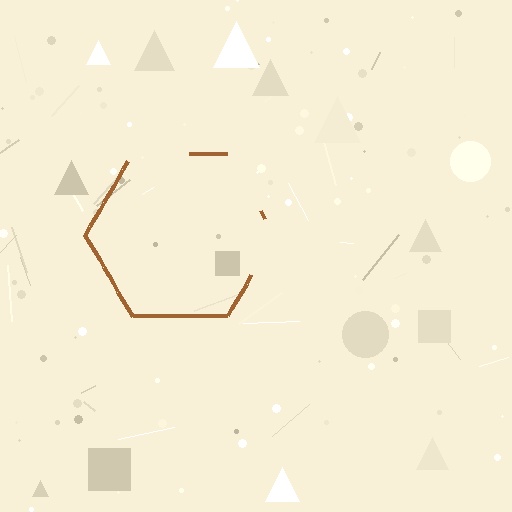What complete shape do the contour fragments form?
The contour fragments form a hexagon.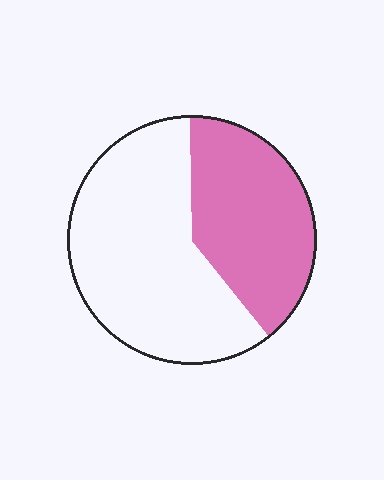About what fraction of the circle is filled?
About two fifths (2/5).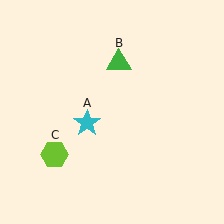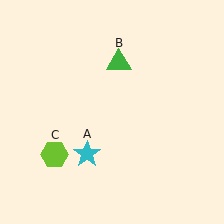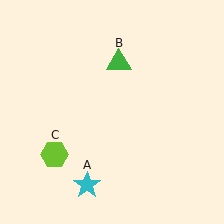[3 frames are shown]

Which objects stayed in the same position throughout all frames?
Green triangle (object B) and lime hexagon (object C) remained stationary.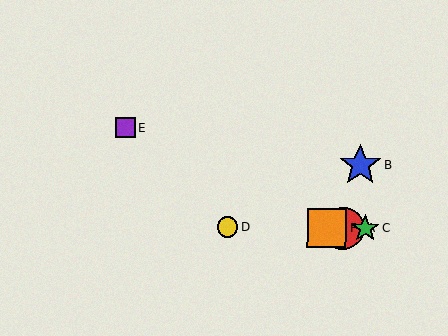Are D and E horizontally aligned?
No, D is at y≈227 and E is at y≈128.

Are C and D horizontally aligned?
Yes, both are at y≈228.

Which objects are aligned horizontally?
Objects A, C, D, F are aligned horizontally.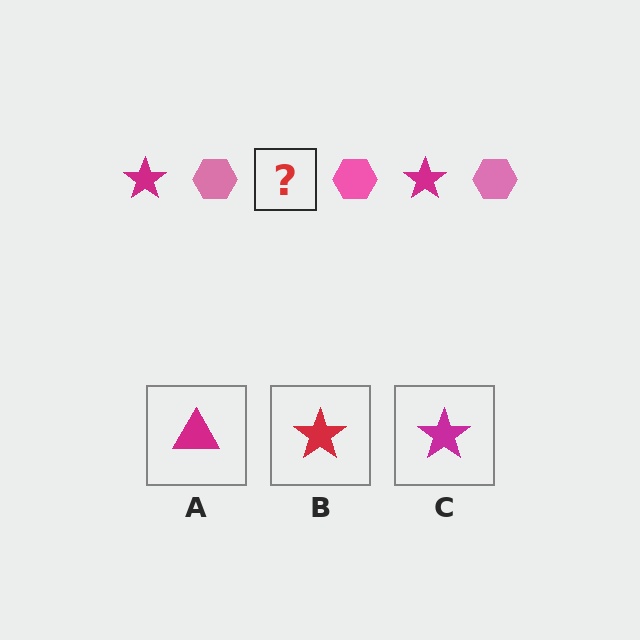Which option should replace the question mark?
Option C.